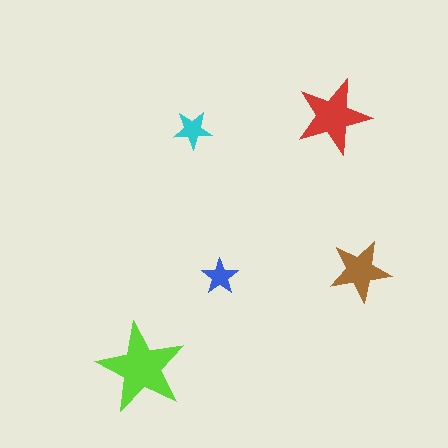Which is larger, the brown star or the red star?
The red one.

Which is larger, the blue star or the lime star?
The lime one.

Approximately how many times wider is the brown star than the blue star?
About 1.5 times wider.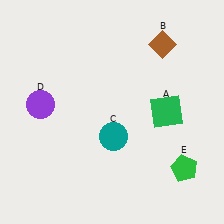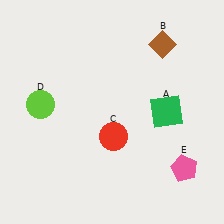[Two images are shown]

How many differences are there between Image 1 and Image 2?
There are 3 differences between the two images.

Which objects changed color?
C changed from teal to red. D changed from purple to lime. E changed from green to pink.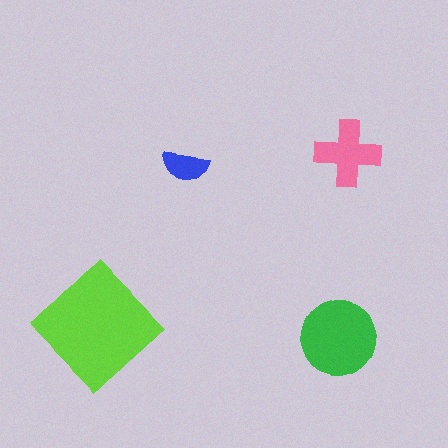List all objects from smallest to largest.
The blue semicircle, the pink cross, the green circle, the lime diamond.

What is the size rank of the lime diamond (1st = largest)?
1st.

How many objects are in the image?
There are 4 objects in the image.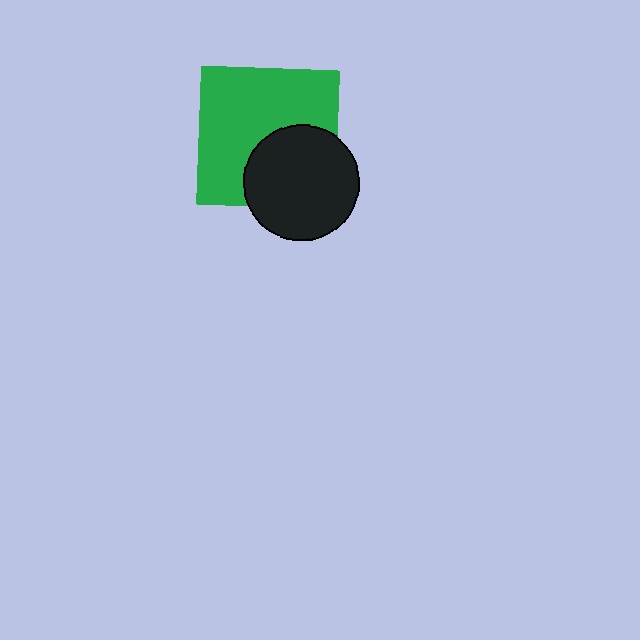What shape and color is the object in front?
The object in front is a black circle.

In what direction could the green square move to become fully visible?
The green square could move toward the upper-left. That would shift it out from behind the black circle entirely.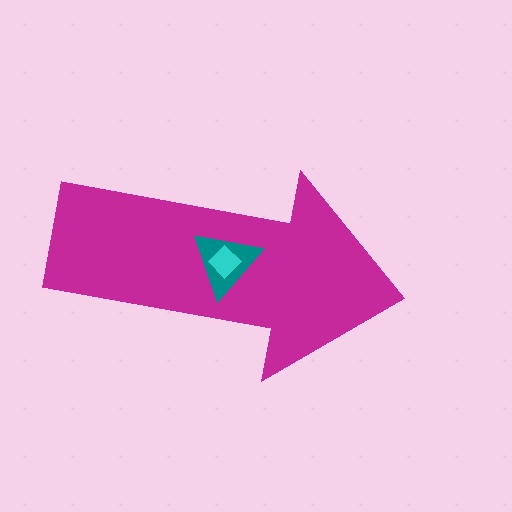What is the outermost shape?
The magenta arrow.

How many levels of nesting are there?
3.